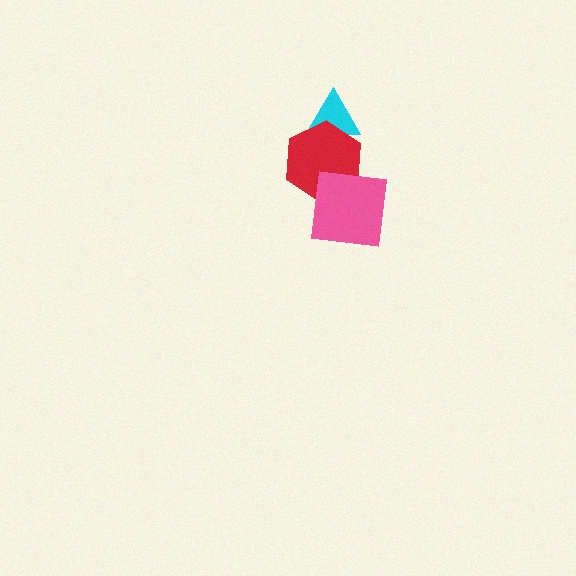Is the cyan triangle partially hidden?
Yes, it is partially covered by another shape.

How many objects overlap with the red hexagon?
2 objects overlap with the red hexagon.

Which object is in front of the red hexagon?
The pink square is in front of the red hexagon.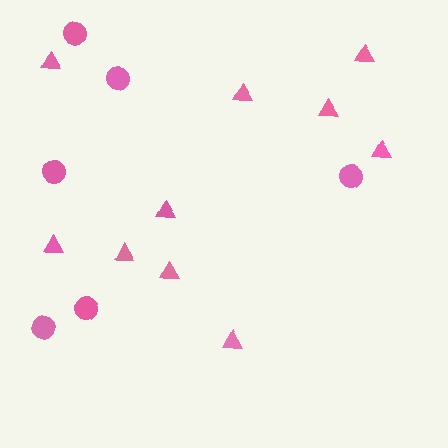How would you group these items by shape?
There are 2 groups: one group of triangles (10) and one group of circles (6).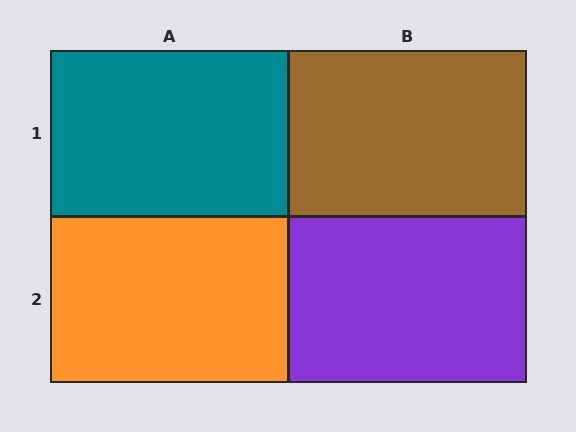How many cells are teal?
1 cell is teal.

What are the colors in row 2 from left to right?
Orange, purple.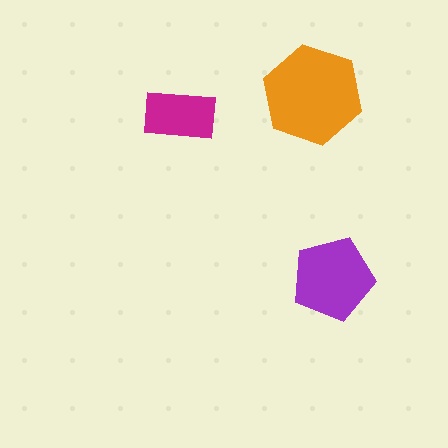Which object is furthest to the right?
The purple pentagon is rightmost.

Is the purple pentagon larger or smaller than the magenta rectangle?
Larger.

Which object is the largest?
The orange hexagon.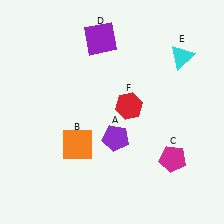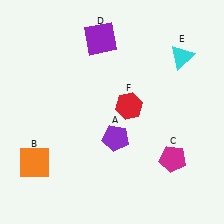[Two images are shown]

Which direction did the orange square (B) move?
The orange square (B) moved left.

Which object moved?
The orange square (B) moved left.